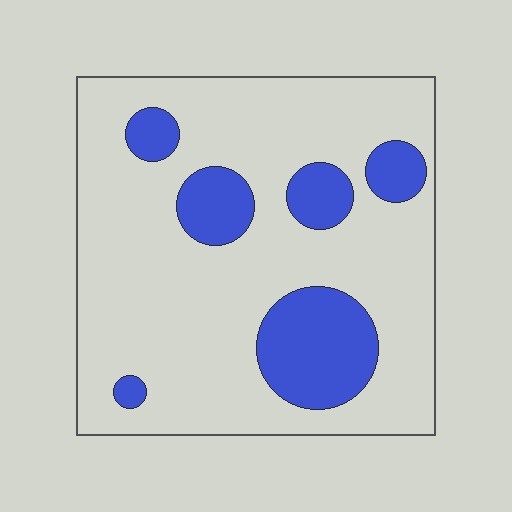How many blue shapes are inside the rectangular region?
6.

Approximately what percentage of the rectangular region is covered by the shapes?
Approximately 20%.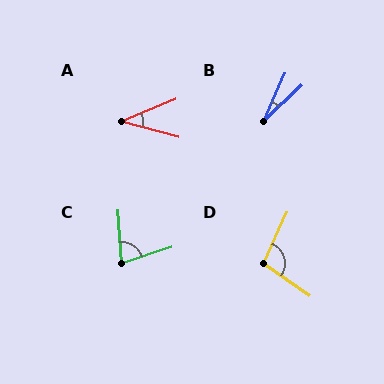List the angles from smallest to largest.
B (22°), A (38°), C (76°), D (101°).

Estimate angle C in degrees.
Approximately 76 degrees.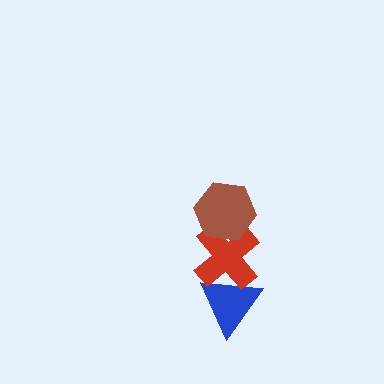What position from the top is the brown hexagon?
The brown hexagon is 1st from the top.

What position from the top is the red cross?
The red cross is 2nd from the top.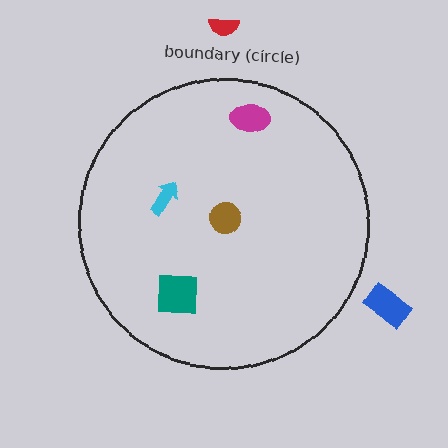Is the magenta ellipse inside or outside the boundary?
Inside.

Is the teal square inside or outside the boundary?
Inside.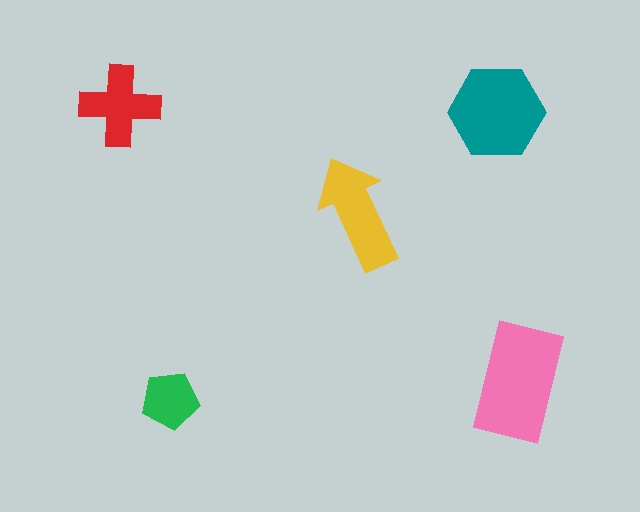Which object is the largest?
The pink rectangle.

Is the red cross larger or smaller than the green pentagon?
Larger.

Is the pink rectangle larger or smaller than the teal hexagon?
Larger.